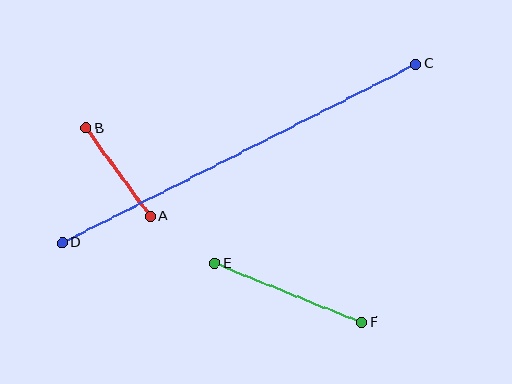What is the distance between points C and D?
The distance is approximately 397 pixels.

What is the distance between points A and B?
The distance is approximately 109 pixels.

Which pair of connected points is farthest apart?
Points C and D are farthest apart.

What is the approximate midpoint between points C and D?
The midpoint is at approximately (239, 154) pixels.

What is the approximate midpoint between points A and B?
The midpoint is at approximately (118, 172) pixels.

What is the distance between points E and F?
The distance is approximately 159 pixels.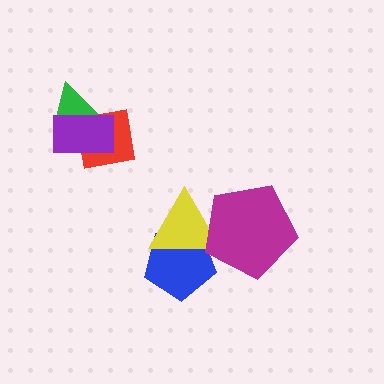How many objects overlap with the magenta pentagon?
2 objects overlap with the magenta pentagon.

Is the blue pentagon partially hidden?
Yes, it is partially covered by another shape.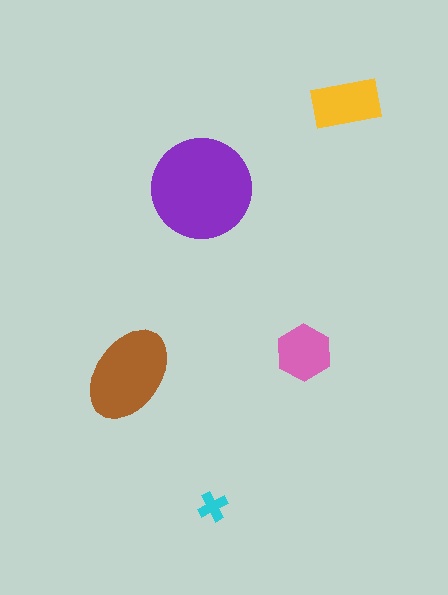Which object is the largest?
The purple circle.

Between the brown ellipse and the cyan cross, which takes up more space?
The brown ellipse.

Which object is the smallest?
The cyan cross.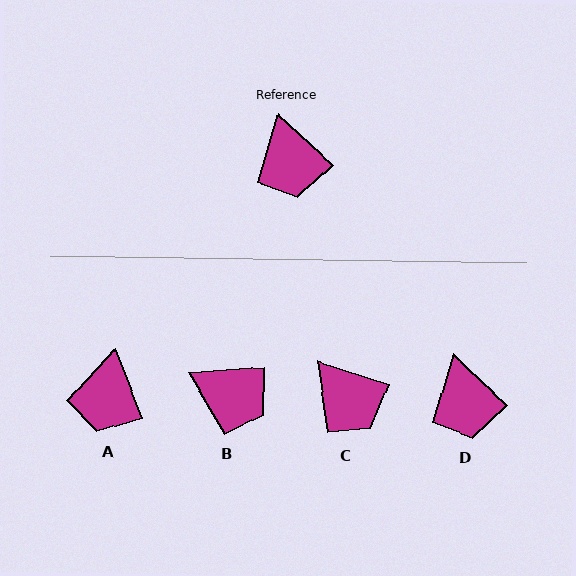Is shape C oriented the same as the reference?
No, it is off by about 25 degrees.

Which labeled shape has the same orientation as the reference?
D.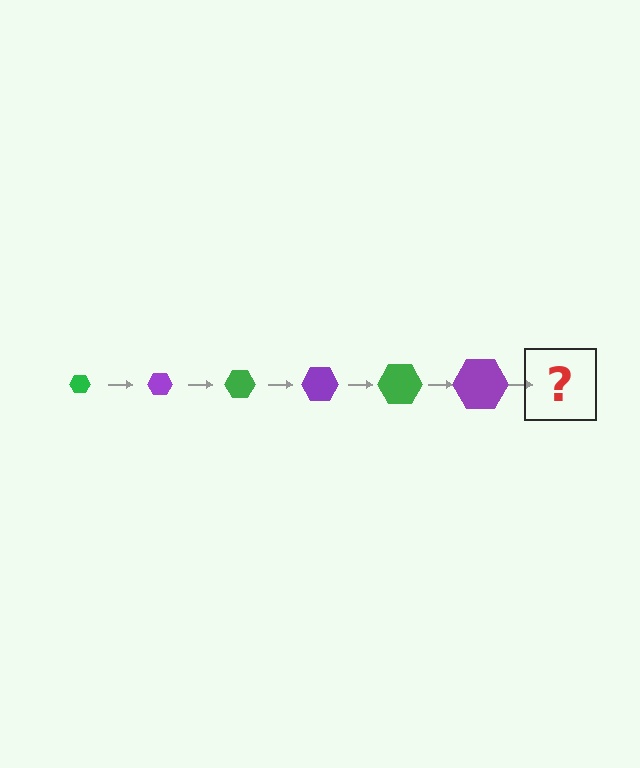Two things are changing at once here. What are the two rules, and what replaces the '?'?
The two rules are that the hexagon grows larger each step and the color cycles through green and purple. The '?' should be a green hexagon, larger than the previous one.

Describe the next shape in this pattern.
It should be a green hexagon, larger than the previous one.